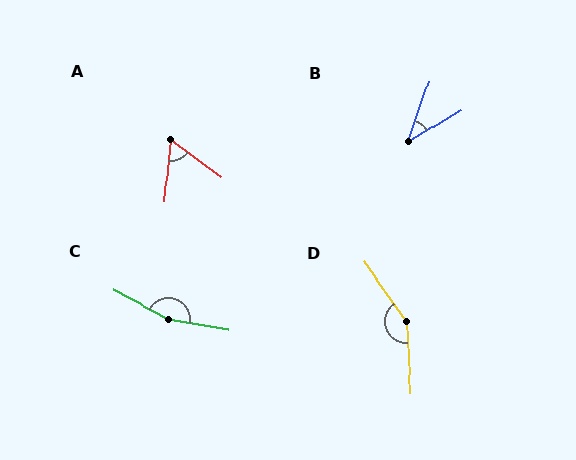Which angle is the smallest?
B, at approximately 39 degrees.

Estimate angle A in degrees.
Approximately 59 degrees.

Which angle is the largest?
C, at approximately 163 degrees.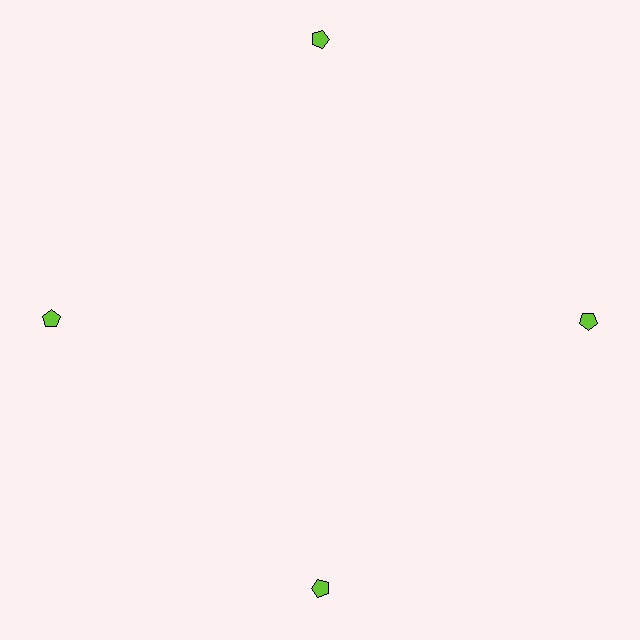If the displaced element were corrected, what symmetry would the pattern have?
It would have 4-fold rotational symmetry — the pattern would map onto itself every 90 degrees.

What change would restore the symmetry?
The symmetry would be restored by moving it inward, back onto the ring so that all 4 pentagons sit at equal angles and equal distance from the center.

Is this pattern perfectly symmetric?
No. The 4 lime pentagons are arranged in a ring, but one element near the 12 o'clock position is pushed outward from the center, breaking the 4-fold rotational symmetry.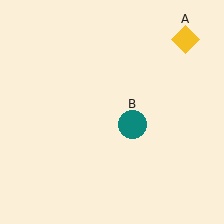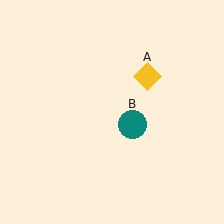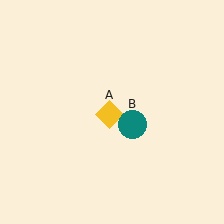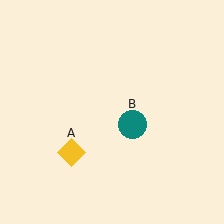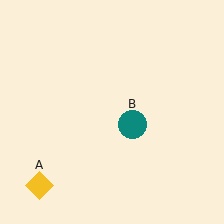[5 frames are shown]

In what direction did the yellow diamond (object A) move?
The yellow diamond (object A) moved down and to the left.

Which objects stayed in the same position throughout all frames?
Teal circle (object B) remained stationary.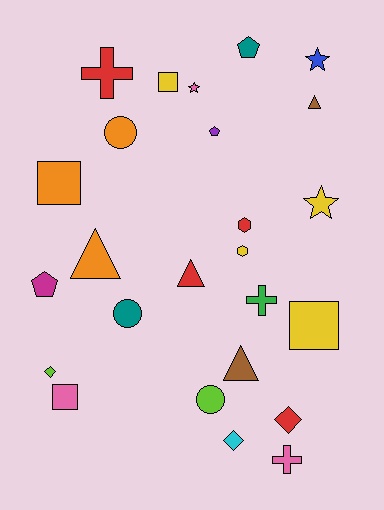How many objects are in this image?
There are 25 objects.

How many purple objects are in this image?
There is 1 purple object.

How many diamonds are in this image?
There are 3 diamonds.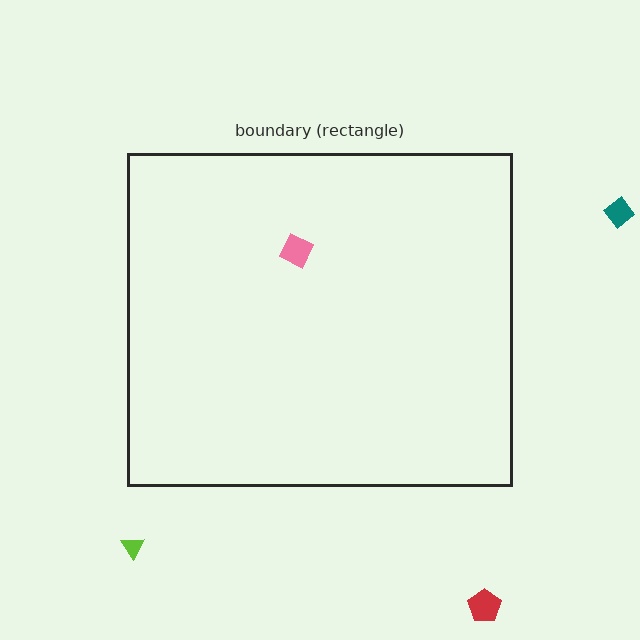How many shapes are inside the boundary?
1 inside, 3 outside.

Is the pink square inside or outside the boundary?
Inside.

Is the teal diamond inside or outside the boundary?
Outside.